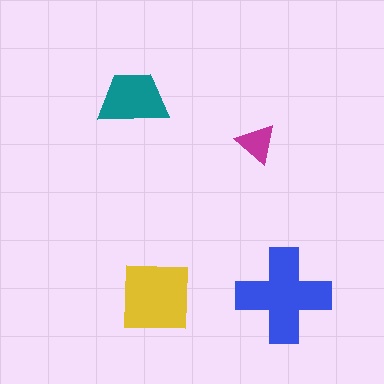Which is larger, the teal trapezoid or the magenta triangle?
The teal trapezoid.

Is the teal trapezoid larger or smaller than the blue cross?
Smaller.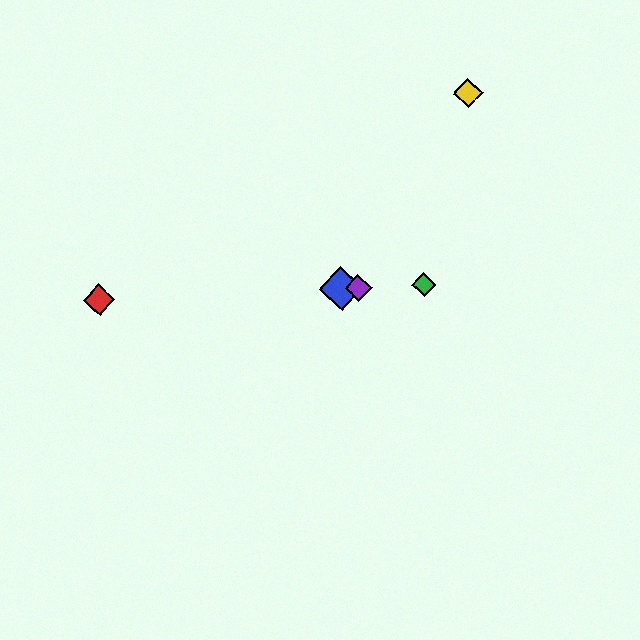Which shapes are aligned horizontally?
The red diamond, the blue diamond, the green diamond, the purple diamond are aligned horizontally.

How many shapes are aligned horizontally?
4 shapes (the red diamond, the blue diamond, the green diamond, the purple diamond) are aligned horizontally.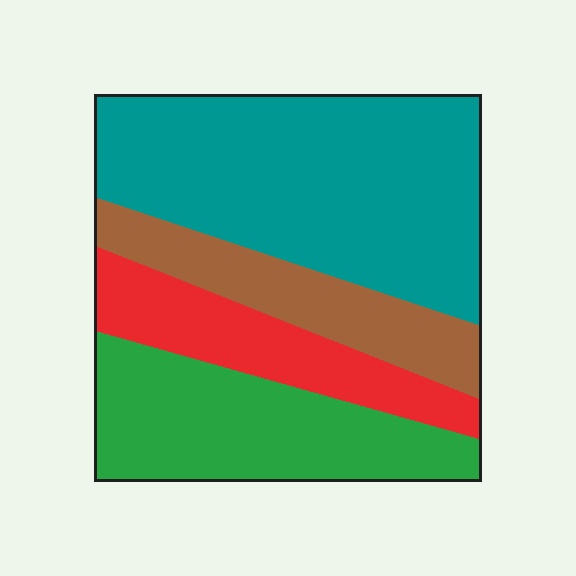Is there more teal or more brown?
Teal.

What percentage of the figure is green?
Green covers around 25% of the figure.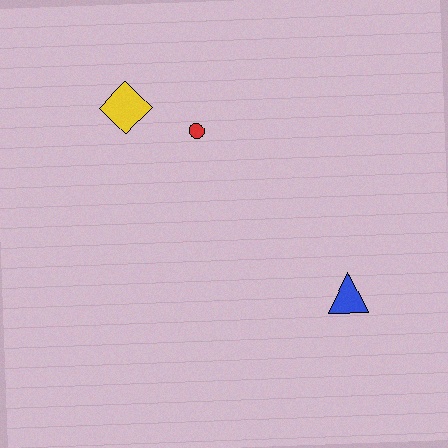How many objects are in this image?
There are 3 objects.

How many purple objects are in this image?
There are no purple objects.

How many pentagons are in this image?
There are no pentagons.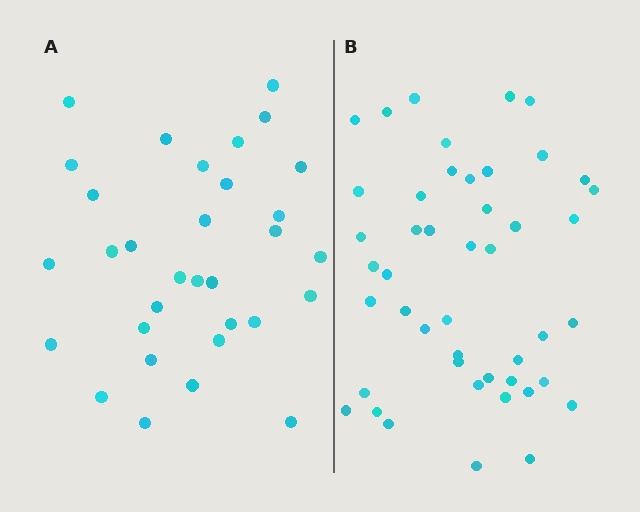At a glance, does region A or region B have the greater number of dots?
Region B (the right region) has more dots.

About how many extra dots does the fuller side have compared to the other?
Region B has approximately 15 more dots than region A.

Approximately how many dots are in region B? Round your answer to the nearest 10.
About 50 dots. (The exact count is 46, which rounds to 50.)